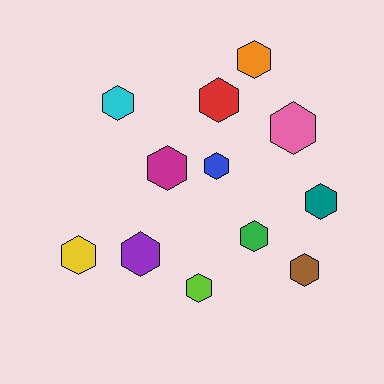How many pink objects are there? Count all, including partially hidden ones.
There is 1 pink object.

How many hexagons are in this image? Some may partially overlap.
There are 12 hexagons.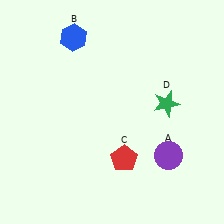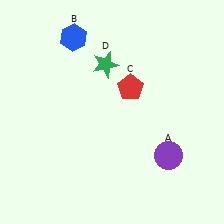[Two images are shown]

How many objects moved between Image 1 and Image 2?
2 objects moved between the two images.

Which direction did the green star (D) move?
The green star (D) moved left.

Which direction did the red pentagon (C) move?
The red pentagon (C) moved up.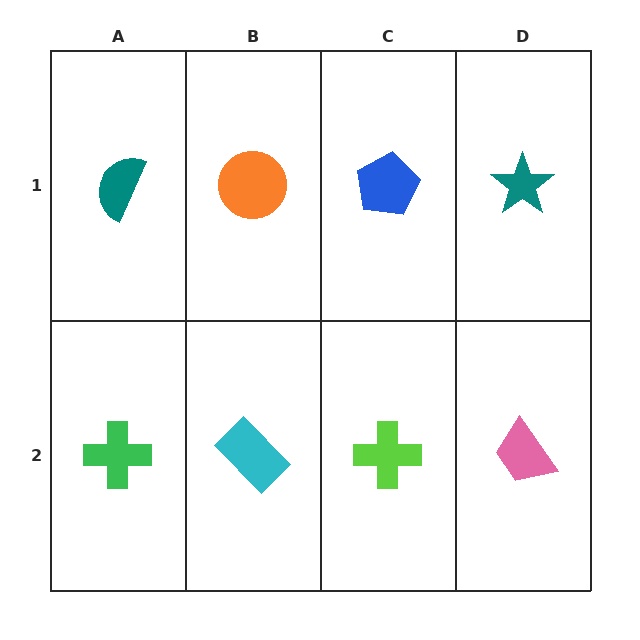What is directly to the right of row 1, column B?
A blue pentagon.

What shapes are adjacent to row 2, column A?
A teal semicircle (row 1, column A), a cyan rectangle (row 2, column B).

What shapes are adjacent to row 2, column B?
An orange circle (row 1, column B), a green cross (row 2, column A), a lime cross (row 2, column C).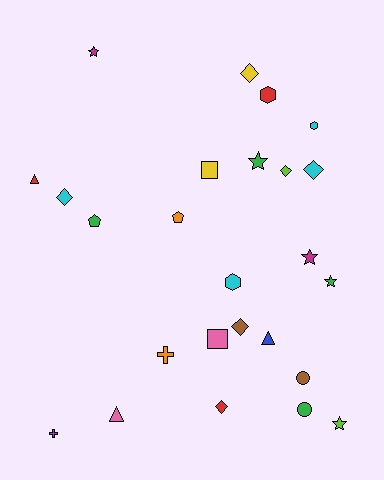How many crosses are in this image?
There are 2 crosses.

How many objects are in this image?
There are 25 objects.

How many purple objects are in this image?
There is 1 purple object.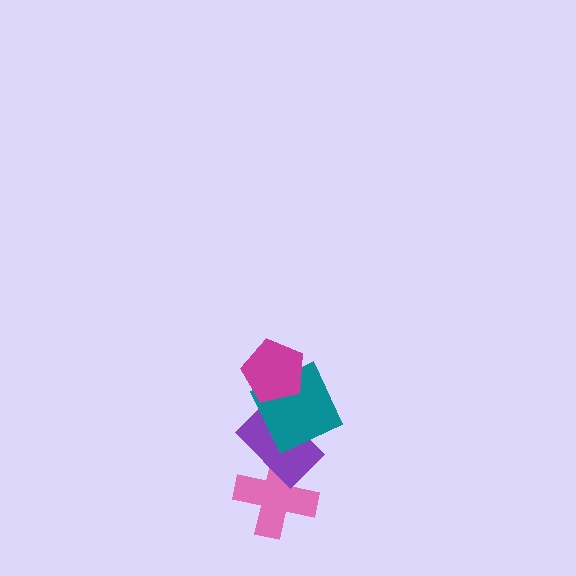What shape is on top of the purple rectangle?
The teal square is on top of the purple rectangle.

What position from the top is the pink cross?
The pink cross is 4th from the top.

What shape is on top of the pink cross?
The purple rectangle is on top of the pink cross.